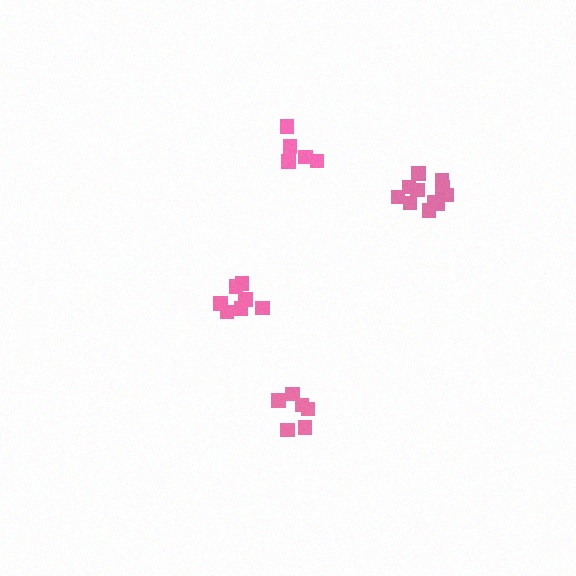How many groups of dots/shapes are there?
There are 4 groups.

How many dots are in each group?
Group 1: 6 dots, Group 2: 5 dots, Group 3: 11 dots, Group 4: 7 dots (29 total).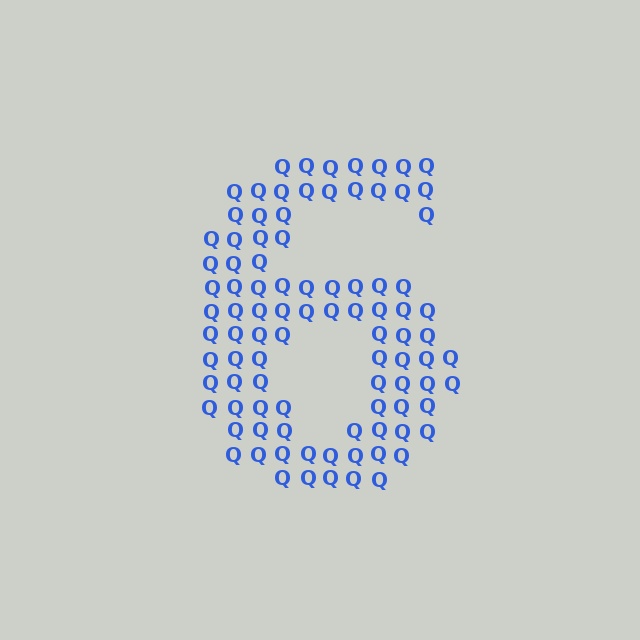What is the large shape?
The large shape is the digit 6.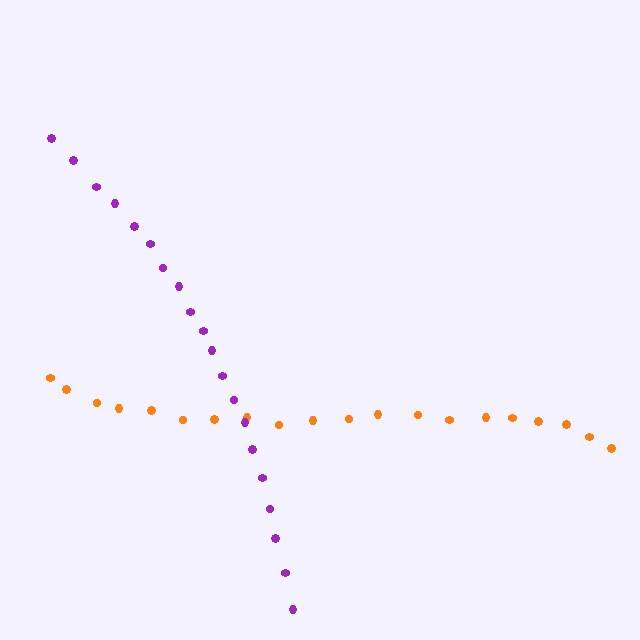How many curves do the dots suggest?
There are 2 distinct paths.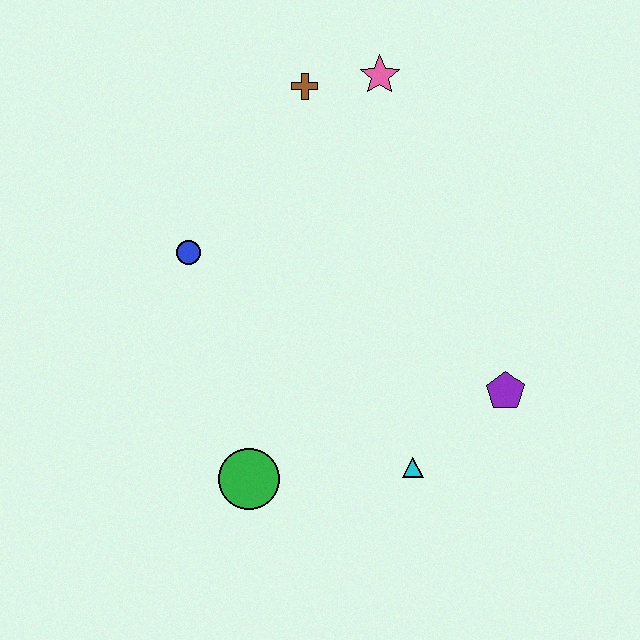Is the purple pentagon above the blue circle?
No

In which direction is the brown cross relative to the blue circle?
The brown cross is above the blue circle.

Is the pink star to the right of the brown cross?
Yes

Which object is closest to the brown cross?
The pink star is closest to the brown cross.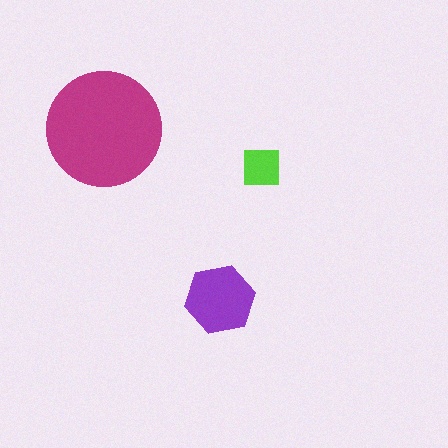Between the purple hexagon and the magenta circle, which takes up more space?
The magenta circle.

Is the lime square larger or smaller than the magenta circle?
Smaller.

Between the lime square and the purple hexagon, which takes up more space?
The purple hexagon.